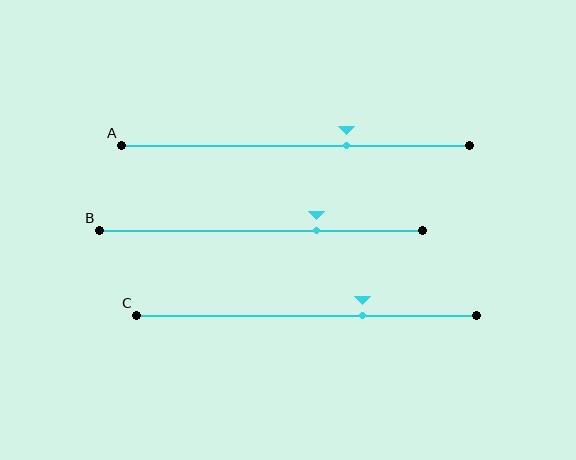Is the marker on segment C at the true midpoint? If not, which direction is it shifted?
No, the marker on segment C is shifted to the right by about 17% of the segment length.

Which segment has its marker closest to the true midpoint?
Segment A has its marker closest to the true midpoint.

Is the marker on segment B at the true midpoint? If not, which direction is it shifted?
No, the marker on segment B is shifted to the right by about 17% of the segment length.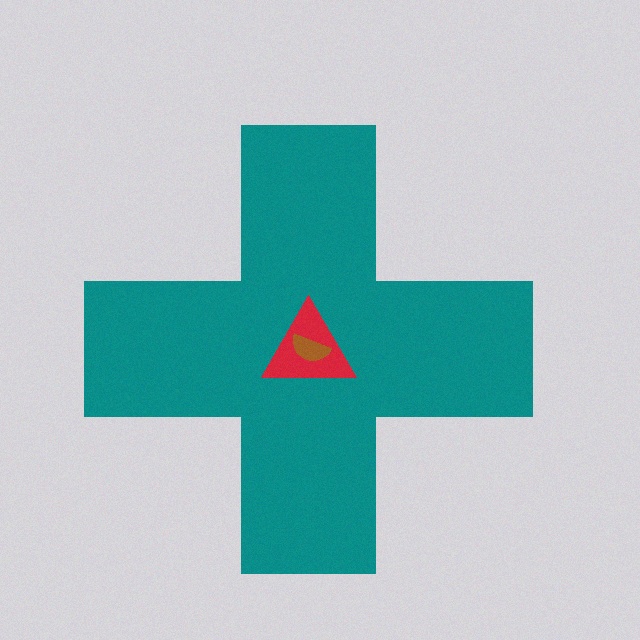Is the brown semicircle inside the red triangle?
Yes.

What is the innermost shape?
The brown semicircle.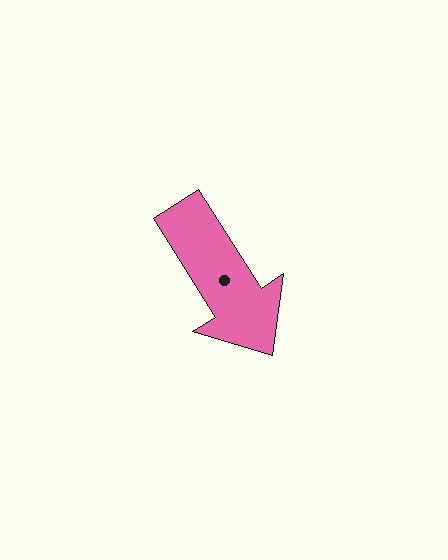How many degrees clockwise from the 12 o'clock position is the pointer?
Approximately 148 degrees.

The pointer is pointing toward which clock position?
Roughly 5 o'clock.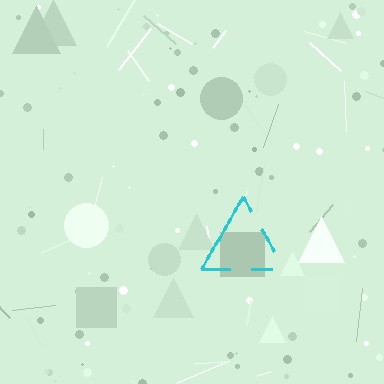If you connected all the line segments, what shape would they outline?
They would outline a triangle.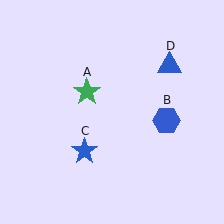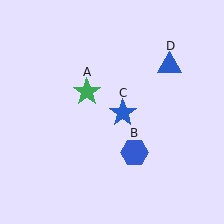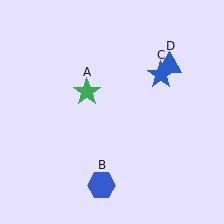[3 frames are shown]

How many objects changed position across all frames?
2 objects changed position: blue hexagon (object B), blue star (object C).